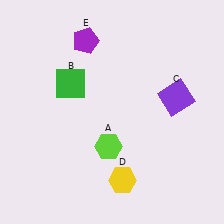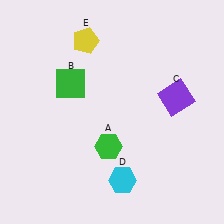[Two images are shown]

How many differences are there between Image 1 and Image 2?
There are 3 differences between the two images.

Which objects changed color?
A changed from lime to green. D changed from yellow to cyan. E changed from purple to yellow.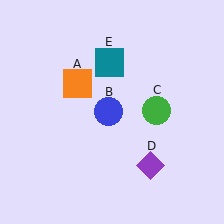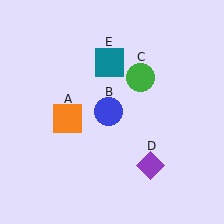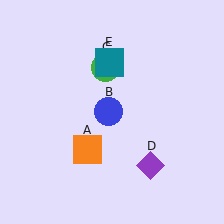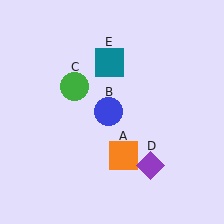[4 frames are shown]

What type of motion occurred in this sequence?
The orange square (object A), green circle (object C) rotated counterclockwise around the center of the scene.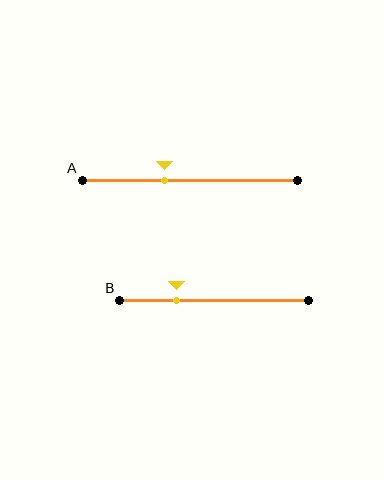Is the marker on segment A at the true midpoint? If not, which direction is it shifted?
No, the marker on segment A is shifted to the left by about 12% of the segment length.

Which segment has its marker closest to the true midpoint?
Segment A has its marker closest to the true midpoint.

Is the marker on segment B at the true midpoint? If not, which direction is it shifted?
No, the marker on segment B is shifted to the left by about 20% of the segment length.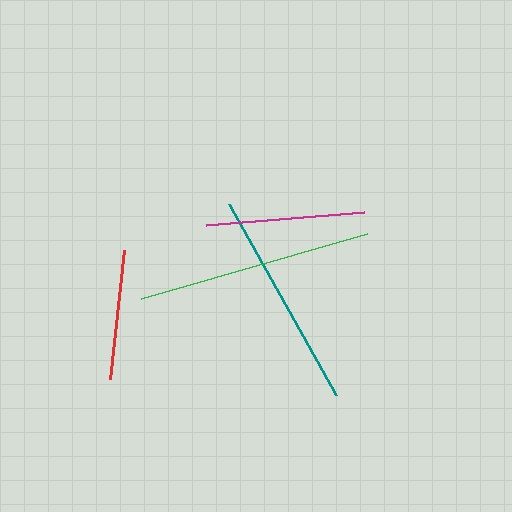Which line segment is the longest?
The green line is the longest at approximately 236 pixels.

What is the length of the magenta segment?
The magenta segment is approximately 159 pixels long.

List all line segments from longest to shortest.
From longest to shortest: green, teal, magenta, red.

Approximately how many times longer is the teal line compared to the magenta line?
The teal line is approximately 1.4 times the length of the magenta line.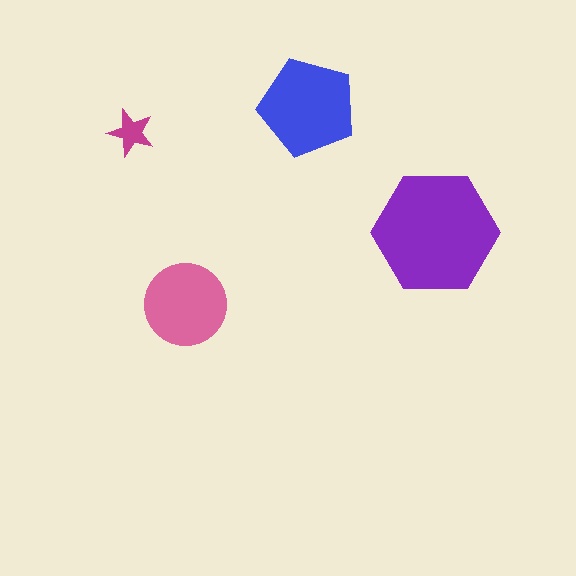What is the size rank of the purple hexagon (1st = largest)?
1st.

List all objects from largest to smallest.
The purple hexagon, the blue pentagon, the pink circle, the magenta star.